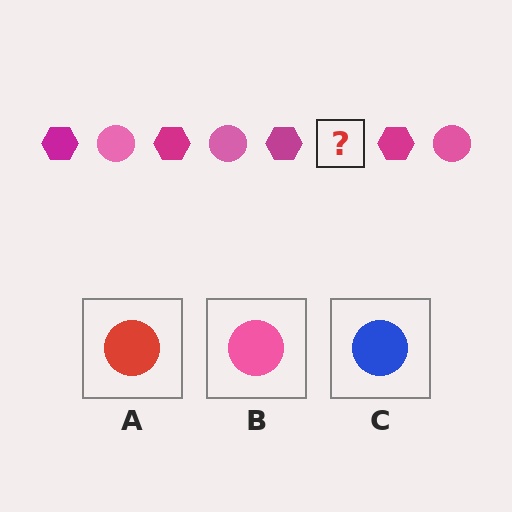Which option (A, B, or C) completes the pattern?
B.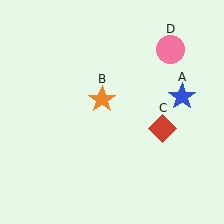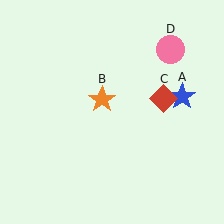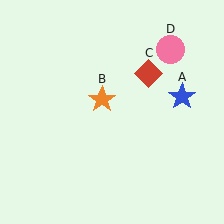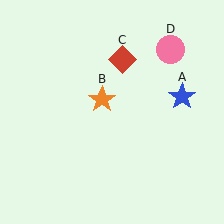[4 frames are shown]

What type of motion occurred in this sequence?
The red diamond (object C) rotated counterclockwise around the center of the scene.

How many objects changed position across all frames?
1 object changed position: red diamond (object C).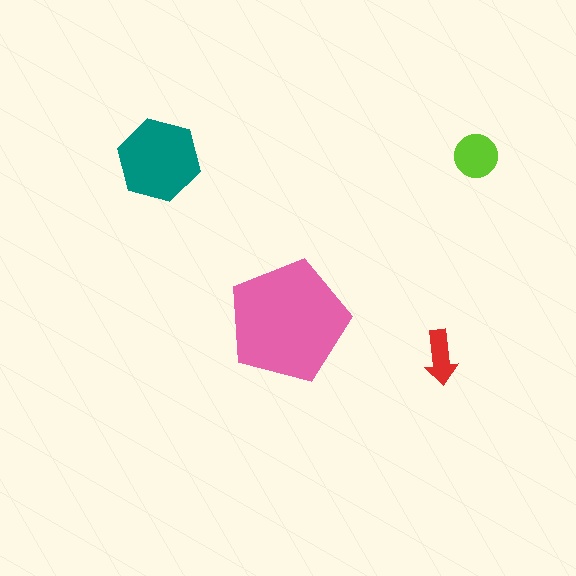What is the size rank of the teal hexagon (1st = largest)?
2nd.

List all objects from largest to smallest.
The pink pentagon, the teal hexagon, the lime circle, the red arrow.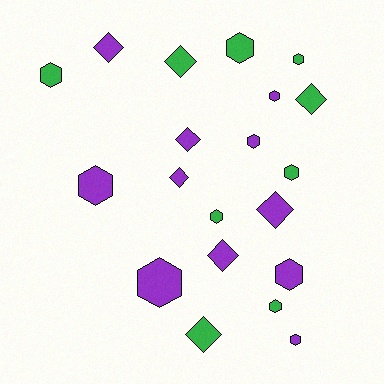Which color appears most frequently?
Purple, with 11 objects.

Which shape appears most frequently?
Hexagon, with 12 objects.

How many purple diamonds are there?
There are 5 purple diamonds.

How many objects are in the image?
There are 20 objects.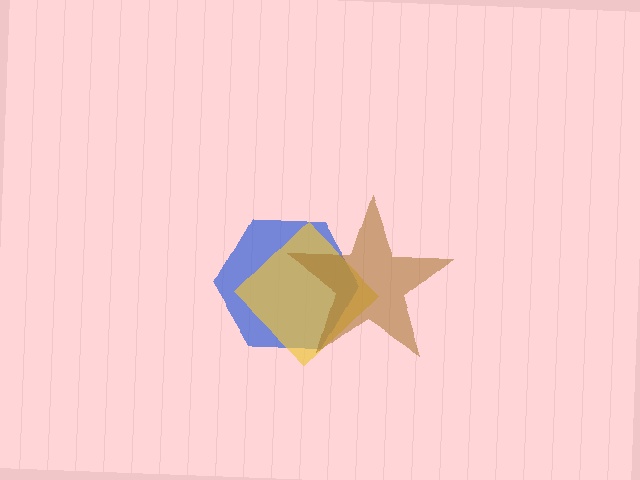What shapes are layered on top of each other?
The layered shapes are: a blue hexagon, a yellow diamond, a brown star.